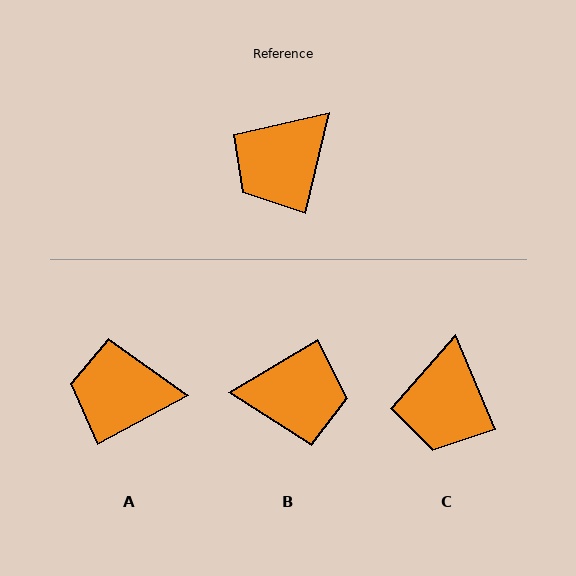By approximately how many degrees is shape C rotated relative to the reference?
Approximately 36 degrees counter-clockwise.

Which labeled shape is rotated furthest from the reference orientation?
B, about 134 degrees away.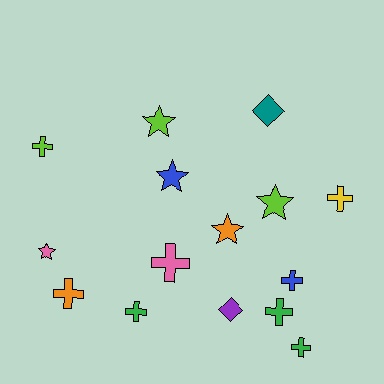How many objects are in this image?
There are 15 objects.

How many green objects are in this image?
There are 3 green objects.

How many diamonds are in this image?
There are 2 diamonds.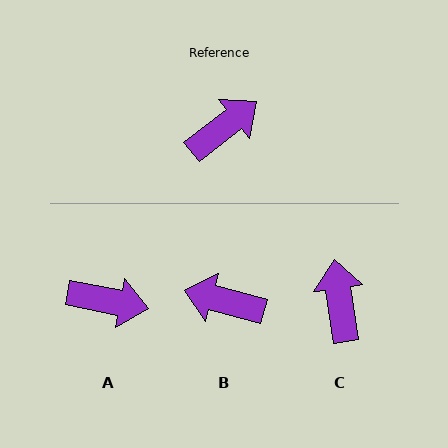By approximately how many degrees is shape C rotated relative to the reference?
Approximately 60 degrees counter-clockwise.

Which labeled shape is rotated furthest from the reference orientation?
B, about 127 degrees away.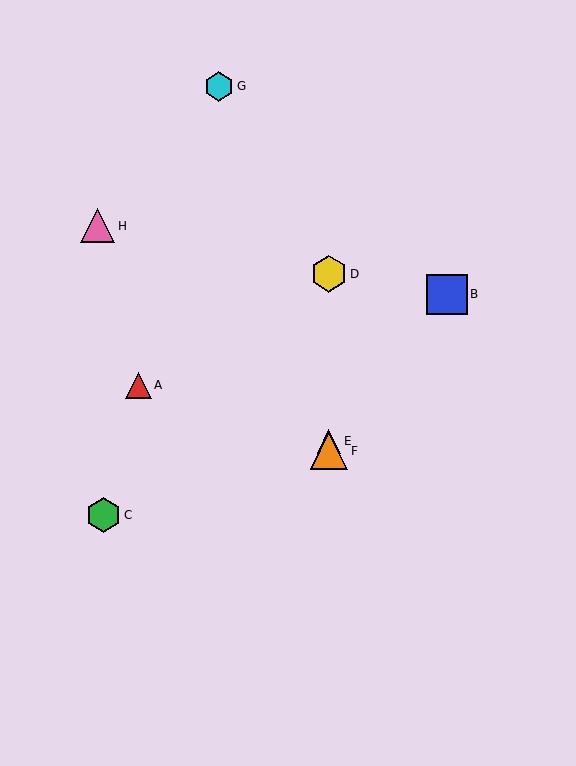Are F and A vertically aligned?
No, F is at x≈329 and A is at x≈138.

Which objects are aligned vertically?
Objects D, E, F are aligned vertically.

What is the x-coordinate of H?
Object H is at x≈98.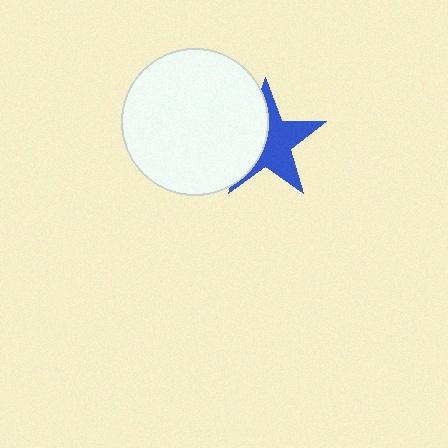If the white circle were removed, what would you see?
You would see the complete blue star.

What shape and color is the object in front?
The object in front is a white circle.